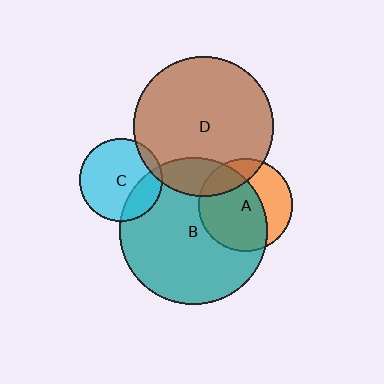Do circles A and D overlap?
Yes.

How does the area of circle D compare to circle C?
Approximately 2.8 times.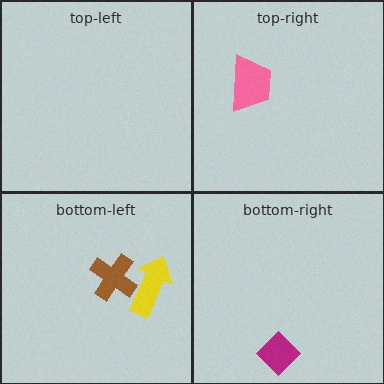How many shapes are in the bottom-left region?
2.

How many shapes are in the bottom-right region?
1.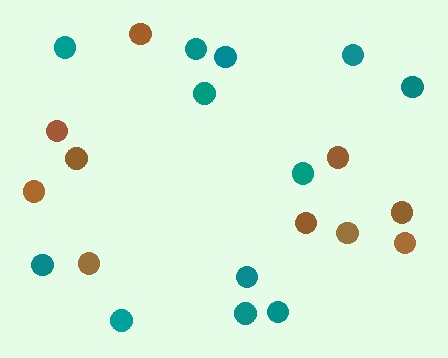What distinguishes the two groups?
There are 2 groups: one group of brown circles (10) and one group of teal circles (12).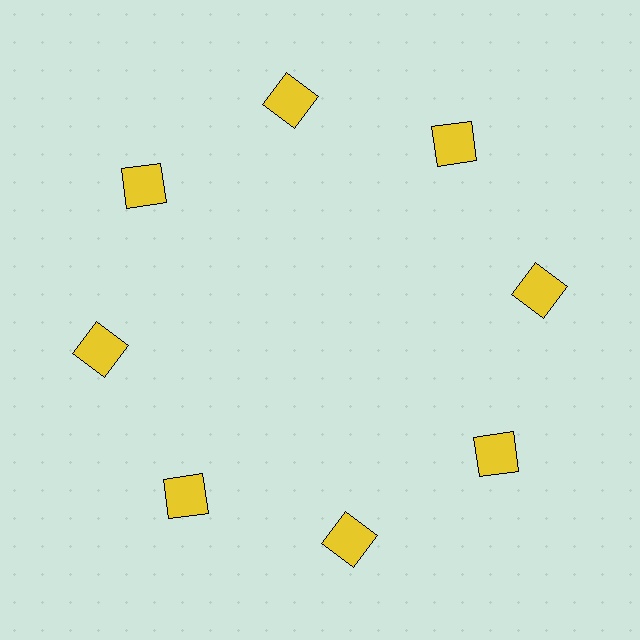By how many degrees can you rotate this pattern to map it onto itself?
The pattern maps onto itself every 45 degrees of rotation.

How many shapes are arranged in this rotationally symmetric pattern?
There are 8 shapes, arranged in 8 groups of 1.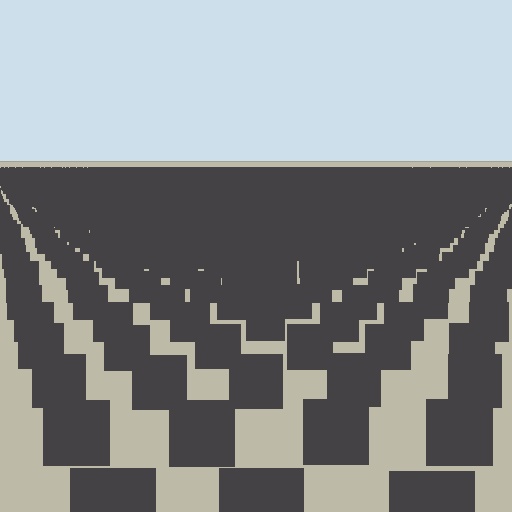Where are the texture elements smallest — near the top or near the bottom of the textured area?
Near the top.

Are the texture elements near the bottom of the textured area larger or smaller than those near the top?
Larger. Near the bottom, elements are closer to the viewer and appear at a bigger on-screen size.